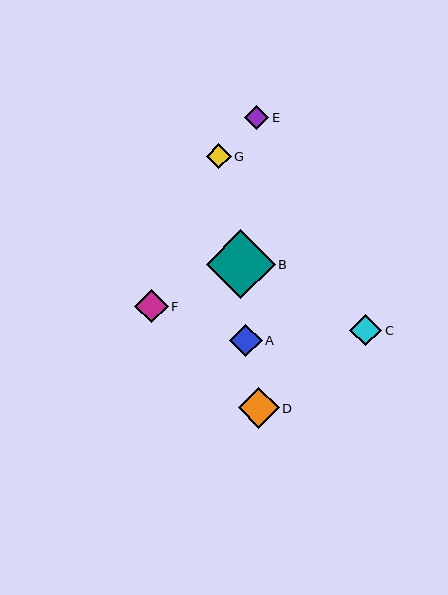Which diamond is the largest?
Diamond B is the largest with a size of approximately 69 pixels.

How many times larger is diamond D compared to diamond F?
Diamond D is approximately 1.2 times the size of diamond F.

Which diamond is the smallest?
Diamond E is the smallest with a size of approximately 25 pixels.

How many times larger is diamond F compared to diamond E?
Diamond F is approximately 1.3 times the size of diamond E.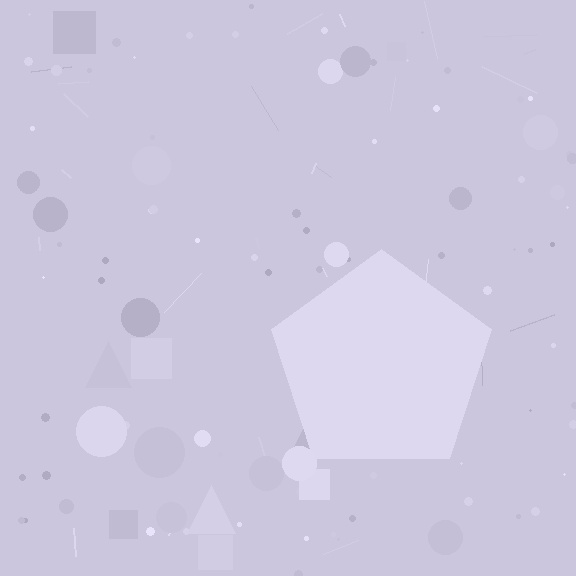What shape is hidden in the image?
A pentagon is hidden in the image.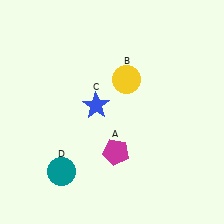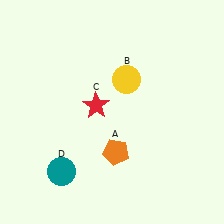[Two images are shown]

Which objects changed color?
A changed from magenta to orange. C changed from blue to red.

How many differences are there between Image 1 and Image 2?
There are 2 differences between the two images.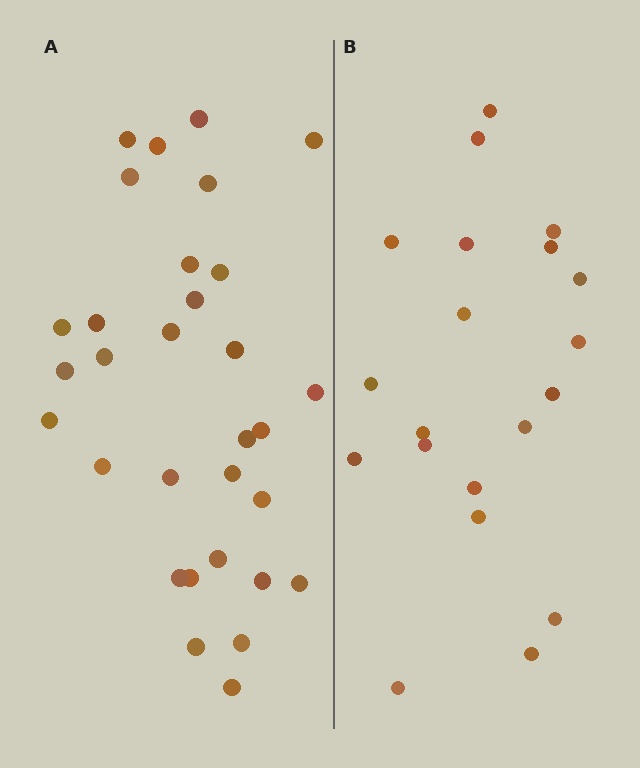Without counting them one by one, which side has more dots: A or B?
Region A (the left region) has more dots.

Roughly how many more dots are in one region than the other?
Region A has roughly 12 or so more dots than region B.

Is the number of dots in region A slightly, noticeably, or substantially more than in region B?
Region A has substantially more. The ratio is roughly 1.6 to 1.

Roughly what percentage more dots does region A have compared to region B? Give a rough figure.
About 55% more.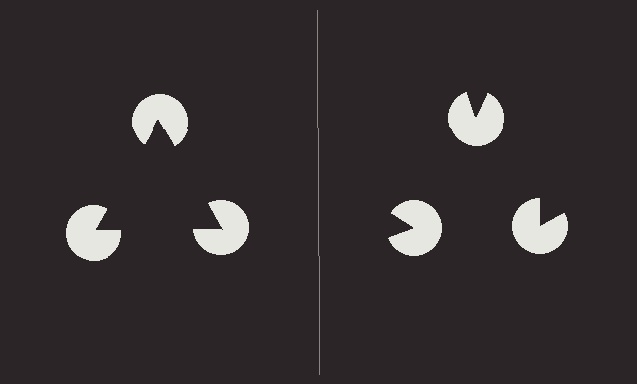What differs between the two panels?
The pac-man discs are positioned identically on both sides; only the wedge orientations differ. On the left they align to a triangle; on the right they are misaligned.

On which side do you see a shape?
An illusory triangle appears on the left side. On the right side the wedge cuts are rotated, so no coherent shape forms.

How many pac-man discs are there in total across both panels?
6 — 3 on each side.